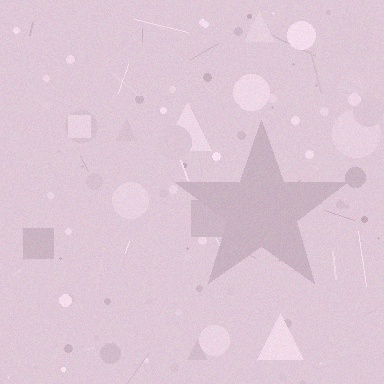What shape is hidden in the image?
A star is hidden in the image.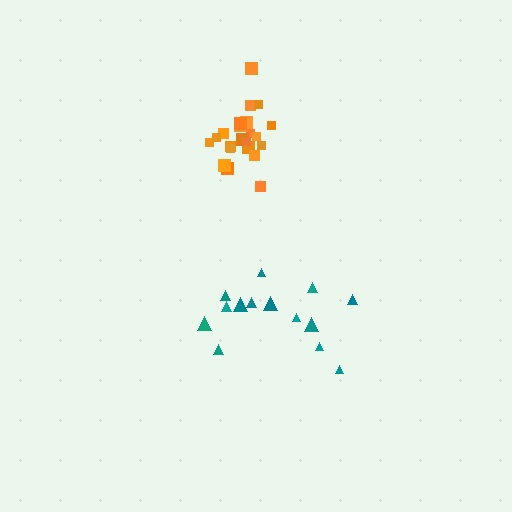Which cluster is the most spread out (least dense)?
Teal.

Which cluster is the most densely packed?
Orange.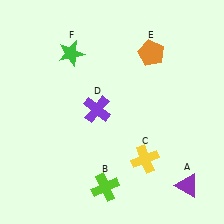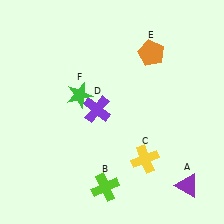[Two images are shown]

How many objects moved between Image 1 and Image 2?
1 object moved between the two images.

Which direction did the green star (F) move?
The green star (F) moved down.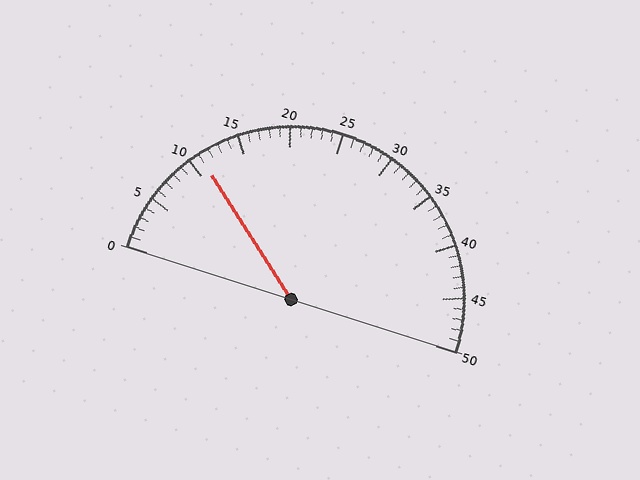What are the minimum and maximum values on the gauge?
The gauge ranges from 0 to 50.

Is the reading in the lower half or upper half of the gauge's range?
The reading is in the lower half of the range (0 to 50).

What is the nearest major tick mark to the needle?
The nearest major tick mark is 10.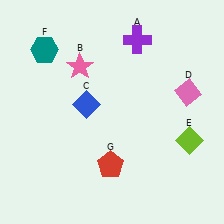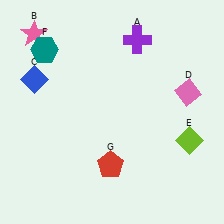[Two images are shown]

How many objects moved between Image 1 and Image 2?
2 objects moved between the two images.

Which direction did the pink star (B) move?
The pink star (B) moved left.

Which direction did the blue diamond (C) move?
The blue diamond (C) moved left.